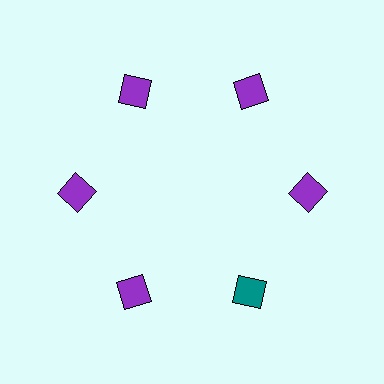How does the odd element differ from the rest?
It has a different color: teal instead of purple.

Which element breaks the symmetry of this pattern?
The teal diamond at roughly the 5 o'clock position breaks the symmetry. All other shapes are purple diamonds.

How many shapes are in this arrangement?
There are 6 shapes arranged in a ring pattern.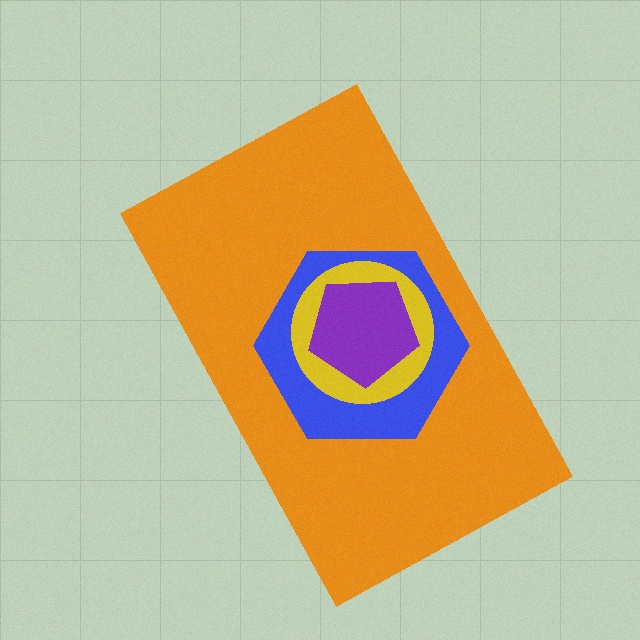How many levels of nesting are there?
4.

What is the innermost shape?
The purple pentagon.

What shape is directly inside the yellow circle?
The purple pentagon.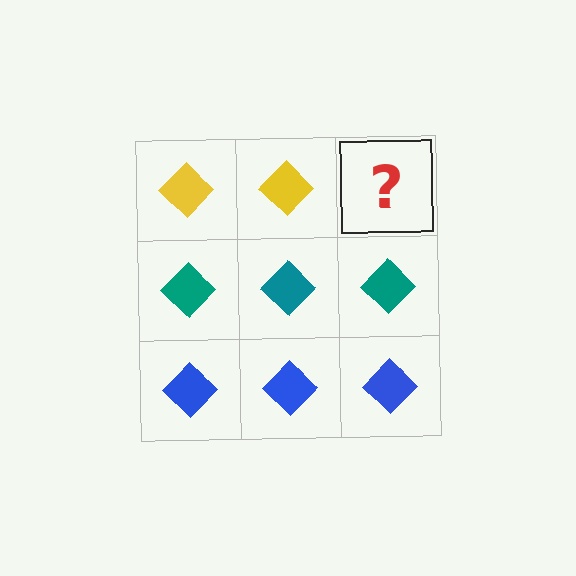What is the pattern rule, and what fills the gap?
The rule is that each row has a consistent color. The gap should be filled with a yellow diamond.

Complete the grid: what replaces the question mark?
The question mark should be replaced with a yellow diamond.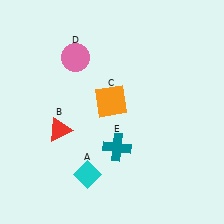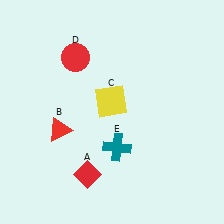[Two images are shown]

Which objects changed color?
A changed from cyan to red. C changed from orange to yellow. D changed from pink to red.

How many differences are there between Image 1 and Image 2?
There are 3 differences between the two images.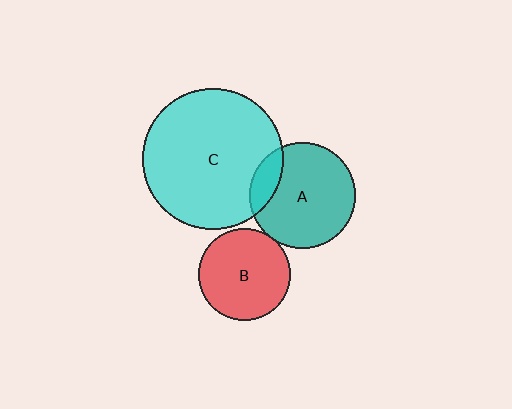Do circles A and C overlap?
Yes.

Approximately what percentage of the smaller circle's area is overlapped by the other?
Approximately 15%.